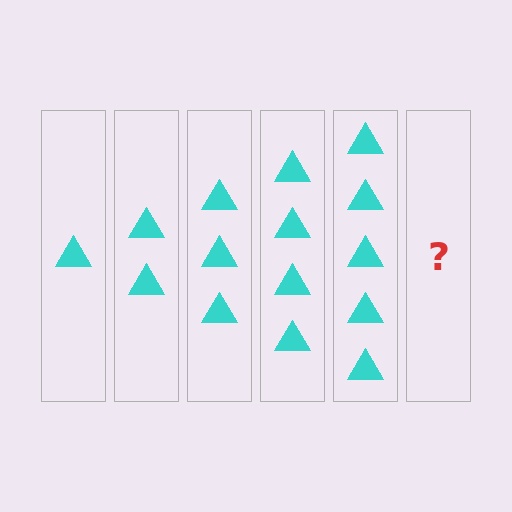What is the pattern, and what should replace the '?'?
The pattern is that each step adds one more triangle. The '?' should be 6 triangles.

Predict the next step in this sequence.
The next step is 6 triangles.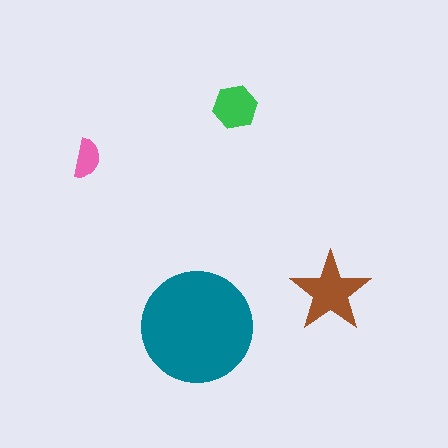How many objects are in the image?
There are 4 objects in the image.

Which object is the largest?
The teal circle.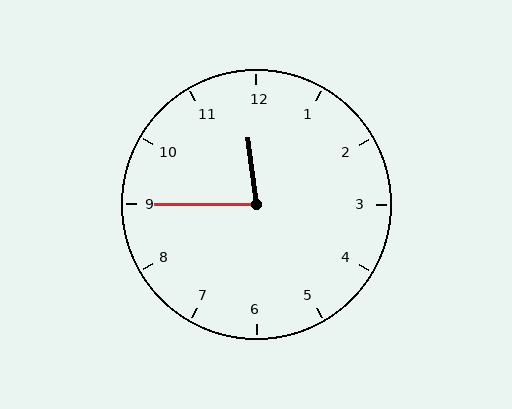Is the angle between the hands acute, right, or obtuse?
It is acute.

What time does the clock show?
11:45.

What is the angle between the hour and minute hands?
Approximately 82 degrees.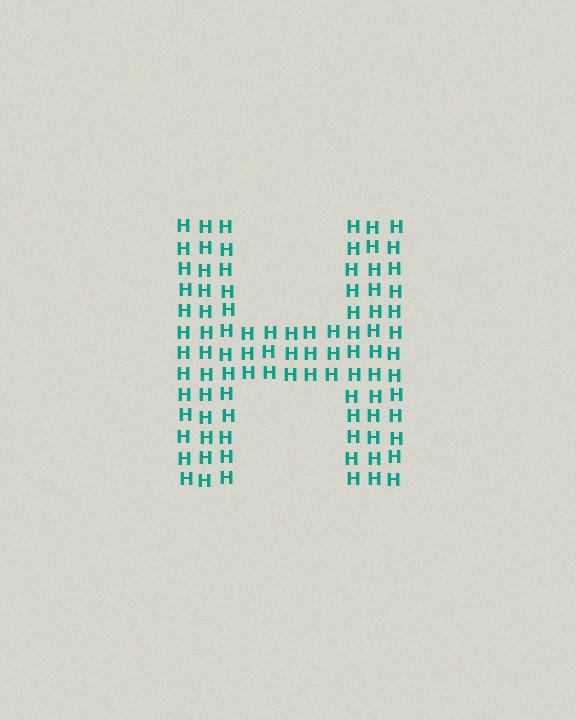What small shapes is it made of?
It is made of small letter H's.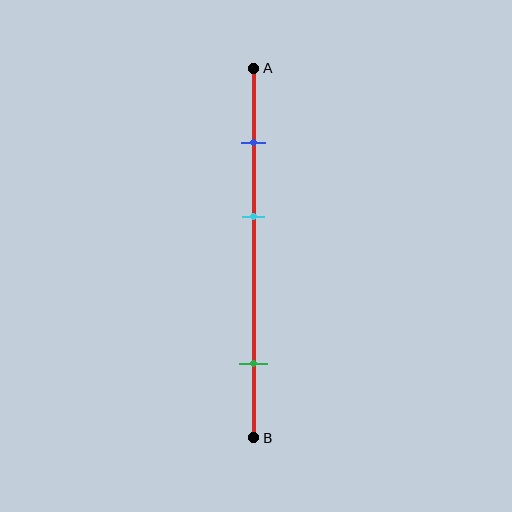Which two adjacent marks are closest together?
The blue and cyan marks are the closest adjacent pair.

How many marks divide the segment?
There are 3 marks dividing the segment.